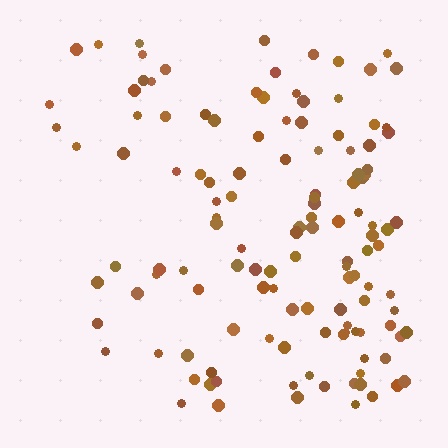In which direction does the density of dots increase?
From left to right, with the right side densest.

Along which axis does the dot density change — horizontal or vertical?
Horizontal.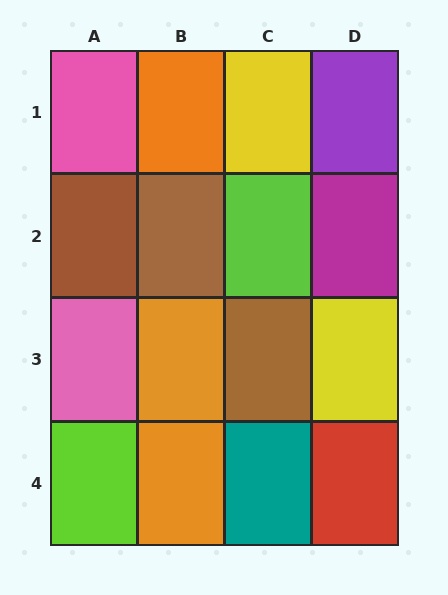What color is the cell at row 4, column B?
Orange.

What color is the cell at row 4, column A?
Lime.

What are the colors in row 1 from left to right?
Pink, orange, yellow, purple.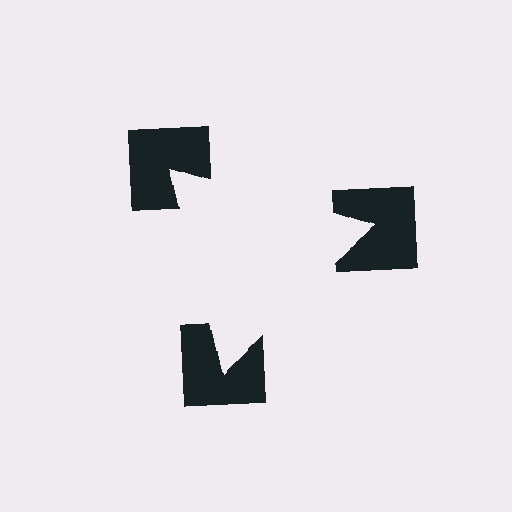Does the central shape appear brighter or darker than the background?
It typically appears slightly brighter than the background, even though no actual brightness change is drawn.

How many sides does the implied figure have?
3 sides.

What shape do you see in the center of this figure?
An illusory triangle — its edges are inferred from the aligned wedge cuts in the notched squares, not physically drawn.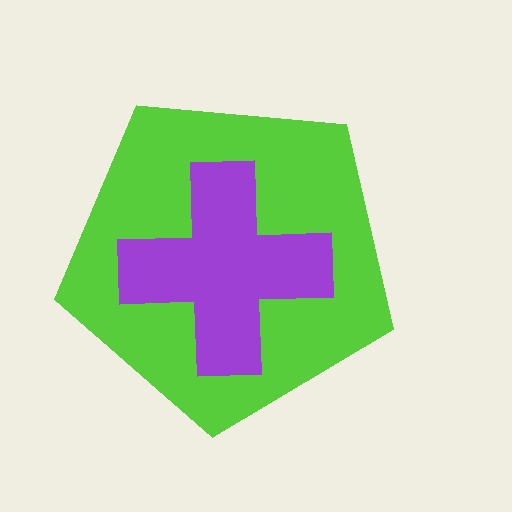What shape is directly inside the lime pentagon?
The purple cross.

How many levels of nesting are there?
2.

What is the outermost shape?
The lime pentagon.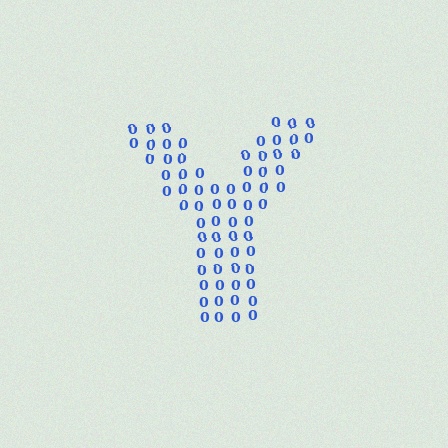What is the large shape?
The large shape is the letter Y.